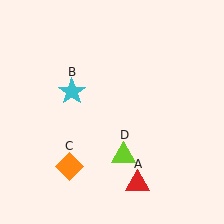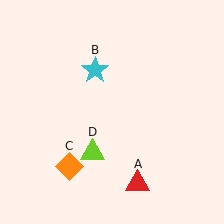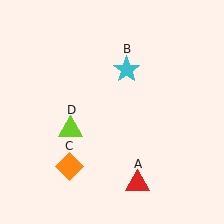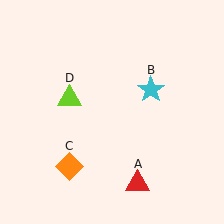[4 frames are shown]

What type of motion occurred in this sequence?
The cyan star (object B), lime triangle (object D) rotated clockwise around the center of the scene.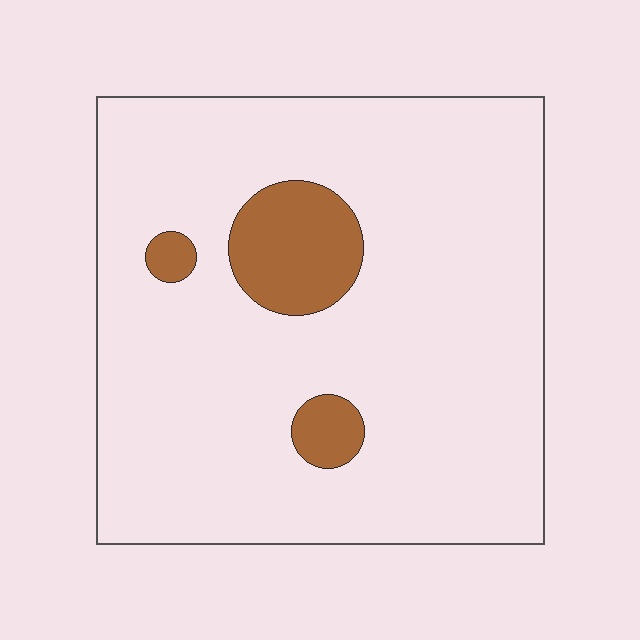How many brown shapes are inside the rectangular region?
3.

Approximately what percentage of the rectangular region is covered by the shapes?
Approximately 10%.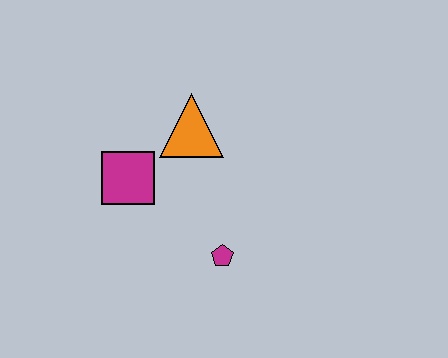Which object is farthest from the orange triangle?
The magenta pentagon is farthest from the orange triangle.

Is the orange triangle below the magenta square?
No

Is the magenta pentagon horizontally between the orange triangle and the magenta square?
No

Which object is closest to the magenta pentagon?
The magenta square is closest to the magenta pentagon.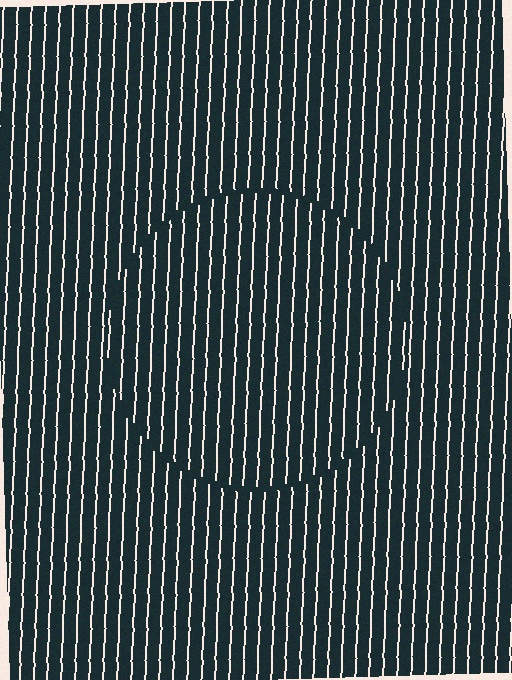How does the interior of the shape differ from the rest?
The interior of the shape contains the same grating, shifted by half a period — the contour is defined by the phase discontinuity where line-ends from the inner and outer gratings abut.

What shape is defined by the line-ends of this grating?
An illusory circle. The interior of the shape contains the same grating, shifted by half a period — the contour is defined by the phase discontinuity where line-ends from the inner and outer gratings abut.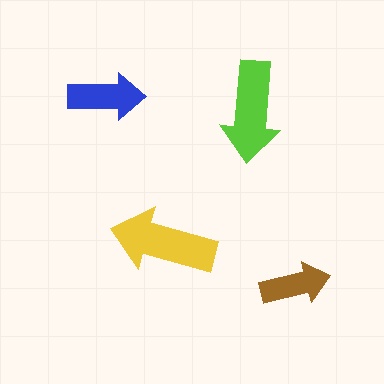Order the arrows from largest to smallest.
the yellow one, the lime one, the blue one, the brown one.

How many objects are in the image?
There are 4 objects in the image.